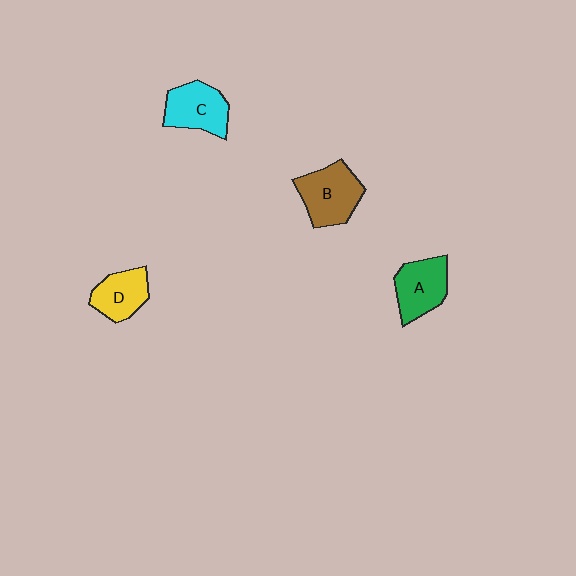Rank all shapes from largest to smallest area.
From largest to smallest: B (brown), C (cyan), A (green), D (yellow).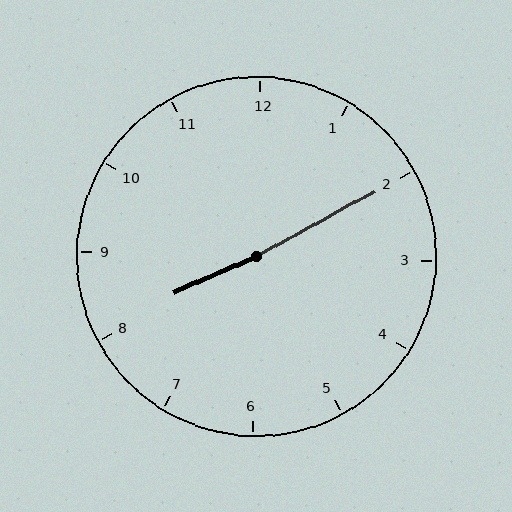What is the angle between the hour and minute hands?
Approximately 175 degrees.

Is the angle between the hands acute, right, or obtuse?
It is obtuse.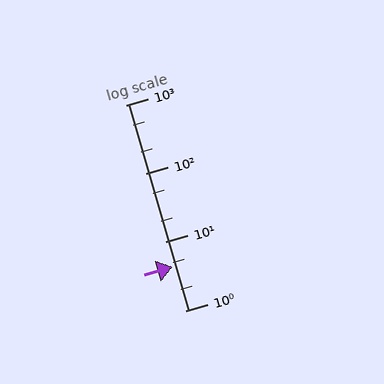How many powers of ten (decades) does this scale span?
The scale spans 3 decades, from 1 to 1000.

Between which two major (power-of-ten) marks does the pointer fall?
The pointer is between 1 and 10.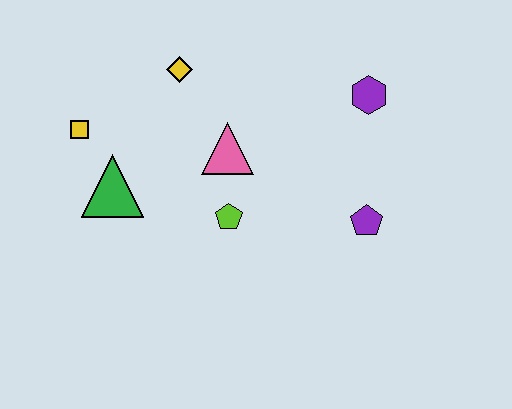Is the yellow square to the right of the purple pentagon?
No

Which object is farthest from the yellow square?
The purple pentagon is farthest from the yellow square.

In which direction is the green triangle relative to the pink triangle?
The green triangle is to the left of the pink triangle.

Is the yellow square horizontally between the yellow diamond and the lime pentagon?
No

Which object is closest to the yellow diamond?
The pink triangle is closest to the yellow diamond.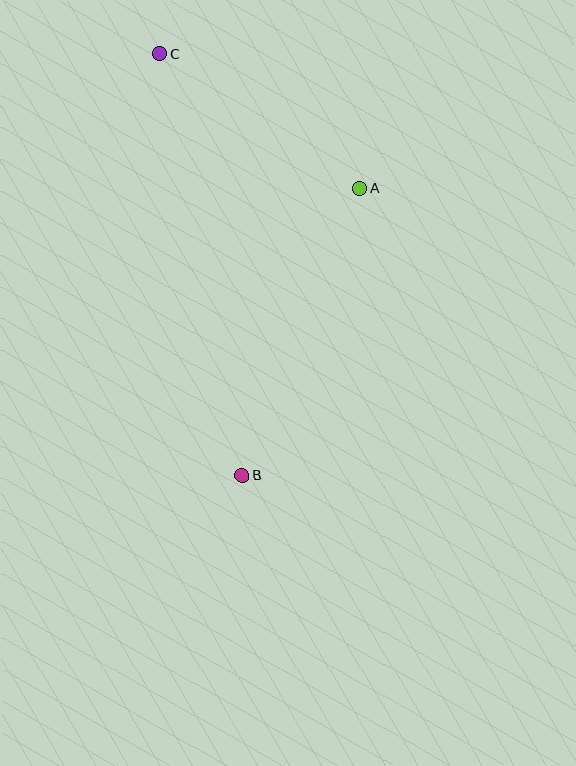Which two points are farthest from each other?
Points B and C are farthest from each other.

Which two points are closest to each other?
Points A and C are closest to each other.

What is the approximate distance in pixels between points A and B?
The distance between A and B is approximately 311 pixels.